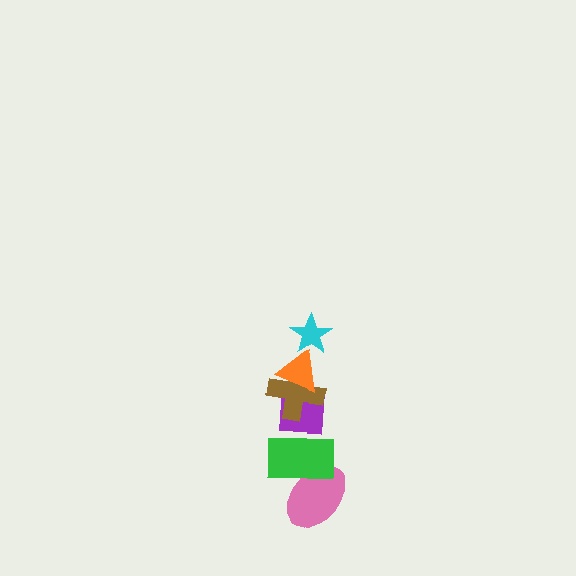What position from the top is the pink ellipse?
The pink ellipse is 6th from the top.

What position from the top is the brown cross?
The brown cross is 3rd from the top.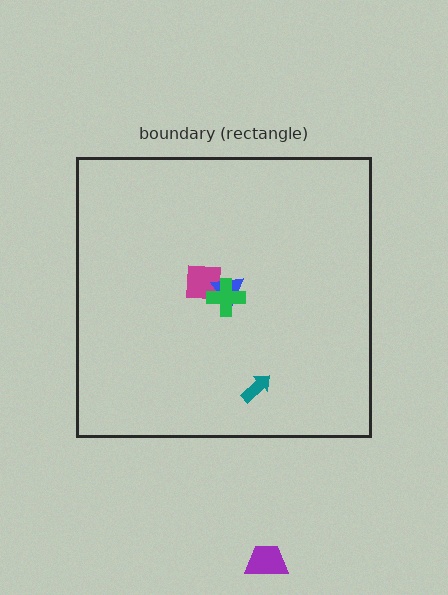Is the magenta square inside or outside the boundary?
Inside.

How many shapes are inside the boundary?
4 inside, 1 outside.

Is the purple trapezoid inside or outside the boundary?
Outside.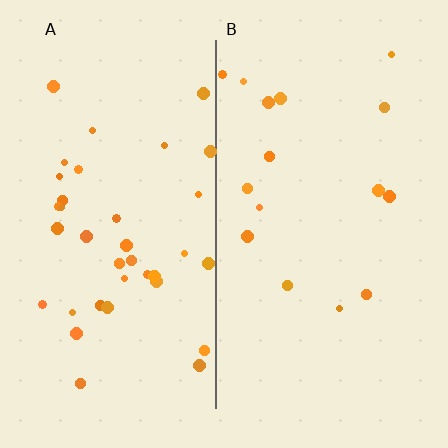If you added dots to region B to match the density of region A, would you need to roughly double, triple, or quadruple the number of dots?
Approximately double.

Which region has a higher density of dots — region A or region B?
A (the left).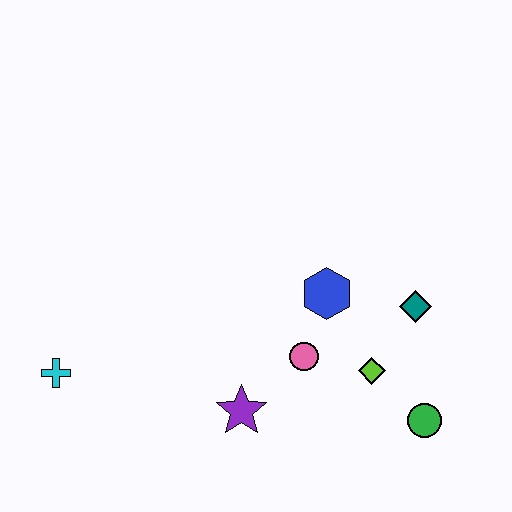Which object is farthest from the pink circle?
The cyan cross is farthest from the pink circle.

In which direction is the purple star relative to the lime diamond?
The purple star is to the left of the lime diamond.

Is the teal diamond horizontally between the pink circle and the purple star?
No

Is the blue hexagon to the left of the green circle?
Yes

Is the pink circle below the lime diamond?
No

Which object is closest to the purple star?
The pink circle is closest to the purple star.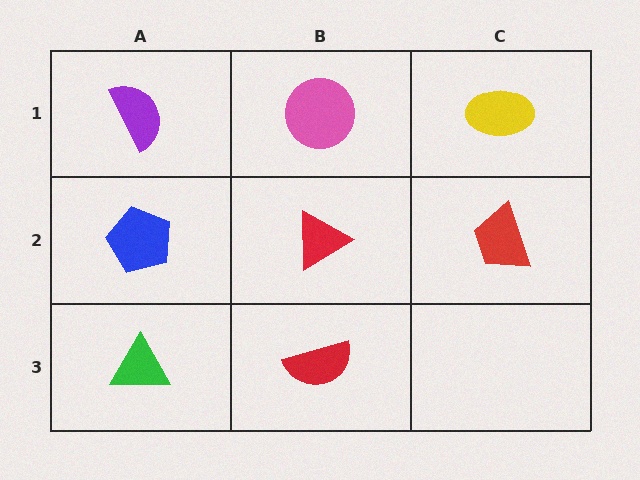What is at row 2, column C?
A red trapezoid.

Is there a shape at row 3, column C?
No, that cell is empty.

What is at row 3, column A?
A green triangle.